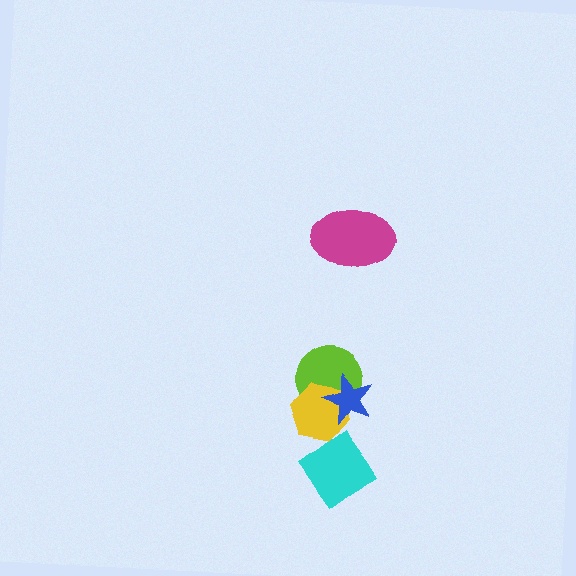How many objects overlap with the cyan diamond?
1 object overlaps with the cyan diamond.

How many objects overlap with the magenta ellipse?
0 objects overlap with the magenta ellipse.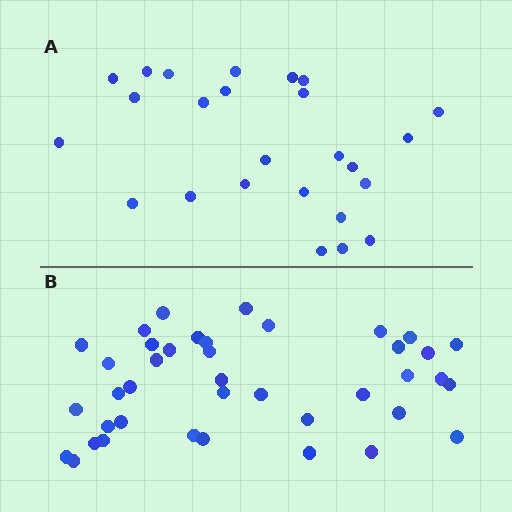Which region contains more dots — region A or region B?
Region B (the bottom region) has more dots.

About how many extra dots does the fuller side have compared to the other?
Region B has approximately 15 more dots than region A.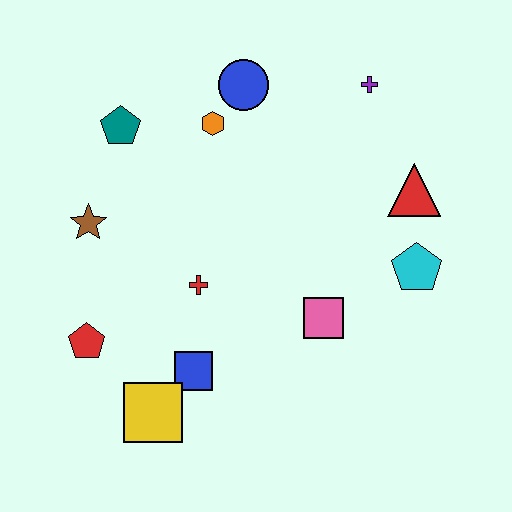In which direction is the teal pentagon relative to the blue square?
The teal pentagon is above the blue square.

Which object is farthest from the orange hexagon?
The yellow square is farthest from the orange hexagon.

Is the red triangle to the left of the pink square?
No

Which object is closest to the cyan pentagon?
The red triangle is closest to the cyan pentagon.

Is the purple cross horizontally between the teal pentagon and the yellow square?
No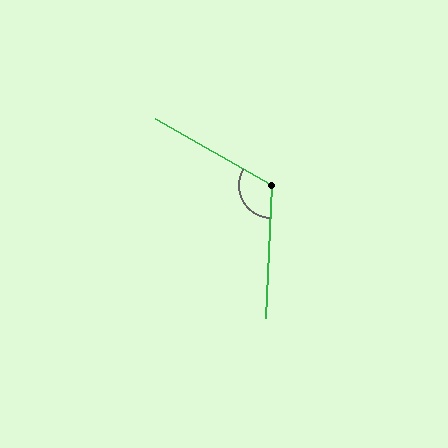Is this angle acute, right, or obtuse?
It is obtuse.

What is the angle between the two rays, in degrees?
Approximately 117 degrees.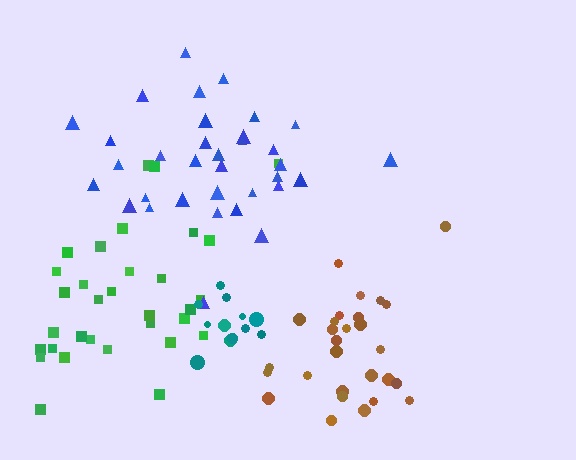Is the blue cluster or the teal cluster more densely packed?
Teal.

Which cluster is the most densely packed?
Teal.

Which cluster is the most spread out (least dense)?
Green.